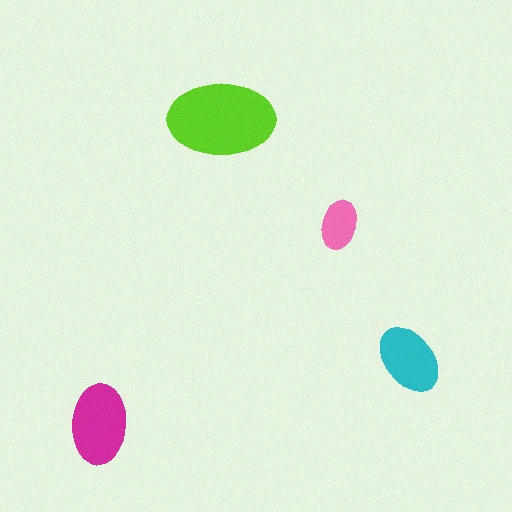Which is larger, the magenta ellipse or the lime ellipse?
The lime one.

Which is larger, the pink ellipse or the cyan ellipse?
The cyan one.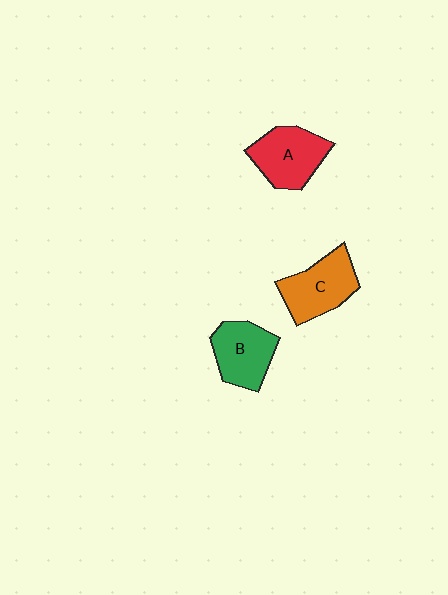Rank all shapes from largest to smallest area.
From largest to smallest: C (orange), A (red), B (green).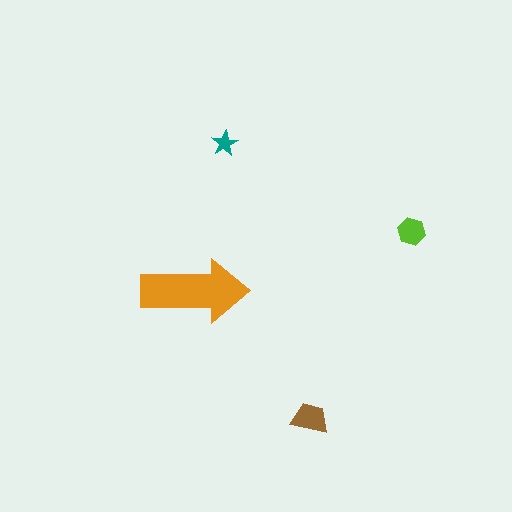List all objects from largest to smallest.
The orange arrow, the brown trapezoid, the lime hexagon, the teal star.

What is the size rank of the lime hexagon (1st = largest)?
3rd.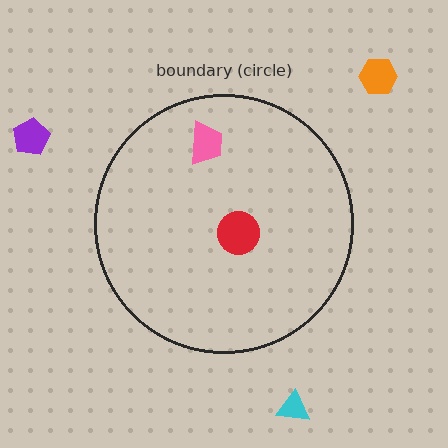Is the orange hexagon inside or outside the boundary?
Outside.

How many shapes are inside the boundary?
2 inside, 3 outside.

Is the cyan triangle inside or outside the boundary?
Outside.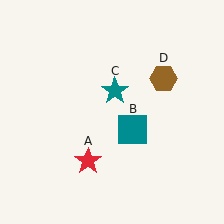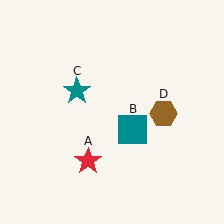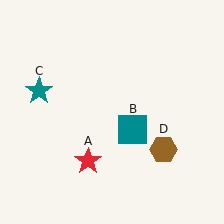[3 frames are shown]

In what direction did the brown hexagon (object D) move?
The brown hexagon (object D) moved down.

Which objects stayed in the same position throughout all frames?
Red star (object A) and teal square (object B) remained stationary.